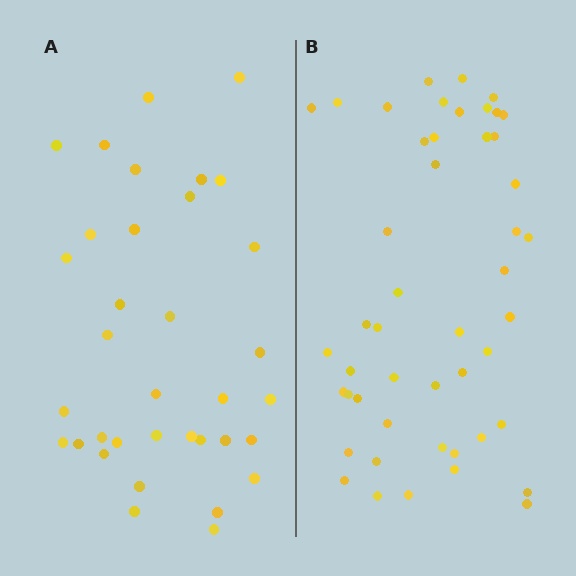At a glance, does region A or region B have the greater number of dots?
Region B (the right region) has more dots.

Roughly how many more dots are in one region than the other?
Region B has approximately 15 more dots than region A.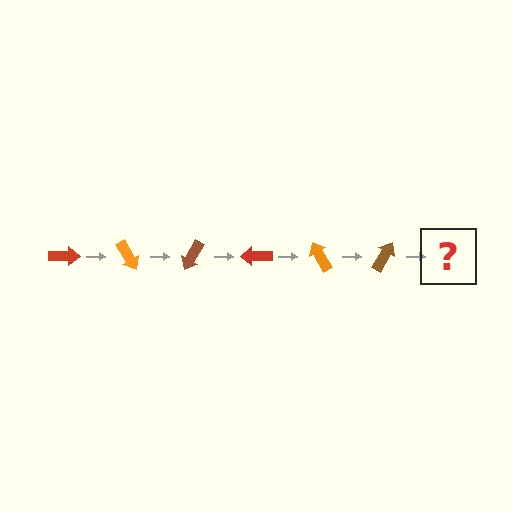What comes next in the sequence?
The next element should be a red arrow, rotated 360 degrees from the start.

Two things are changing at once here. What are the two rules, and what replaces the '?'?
The two rules are that it rotates 60 degrees each step and the color cycles through red, orange, and brown. The '?' should be a red arrow, rotated 360 degrees from the start.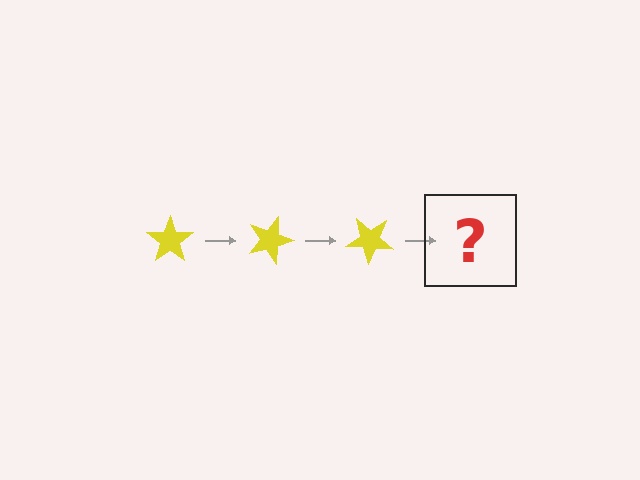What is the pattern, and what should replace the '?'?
The pattern is that the star rotates 20 degrees each step. The '?' should be a yellow star rotated 60 degrees.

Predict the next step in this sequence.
The next step is a yellow star rotated 60 degrees.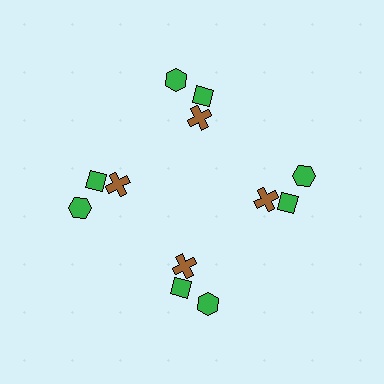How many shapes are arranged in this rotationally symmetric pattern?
There are 12 shapes, arranged in 4 groups of 3.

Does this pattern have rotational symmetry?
Yes, this pattern has 4-fold rotational symmetry. It looks the same after rotating 90 degrees around the center.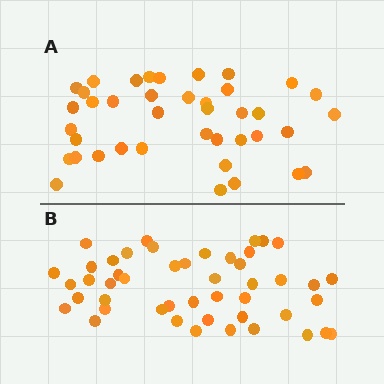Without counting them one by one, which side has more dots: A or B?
Region B (the bottom region) has more dots.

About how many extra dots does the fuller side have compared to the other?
Region B has roughly 8 or so more dots than region A.